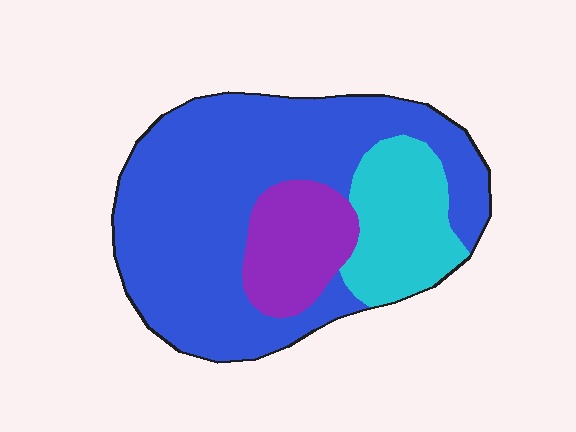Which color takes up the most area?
Blue, at roughly 65%.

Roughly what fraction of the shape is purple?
Purple covers about 15% of the shape.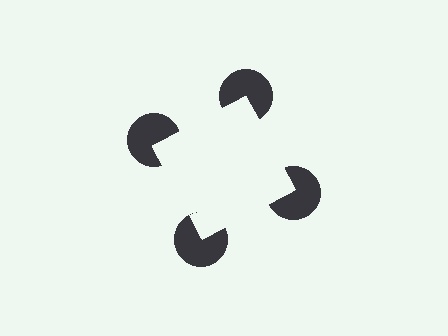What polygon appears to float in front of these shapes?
An illusory square — its edges are inferred from the aligned wedge cuts in the pac-man discs, not physically drawn.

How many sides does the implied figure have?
4 sides.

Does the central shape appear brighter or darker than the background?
It typically appears slightly brighter than the background, even though no actual brightness change is drawn.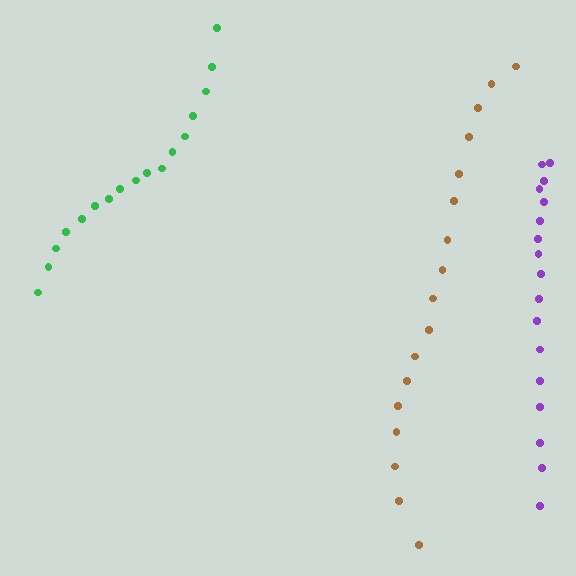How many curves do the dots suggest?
There are 3 distinct paths.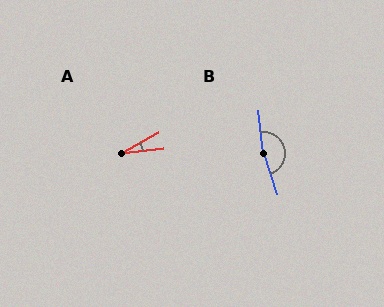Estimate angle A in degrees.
Approximately 22 degrees.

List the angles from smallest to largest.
A (22°), B (168°).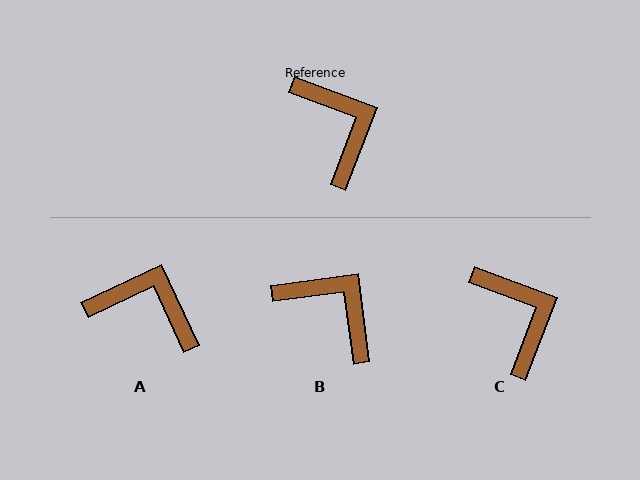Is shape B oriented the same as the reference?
No, it is off by about 28 degrees.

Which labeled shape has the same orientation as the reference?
C.